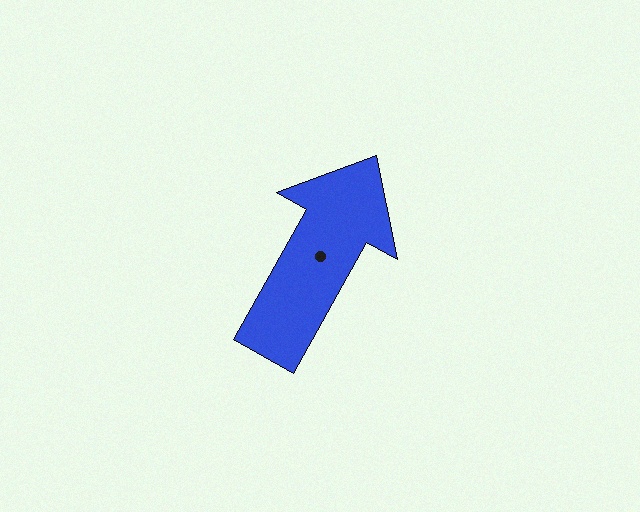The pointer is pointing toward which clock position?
Roughly 1 o'clock.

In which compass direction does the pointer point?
Northeast.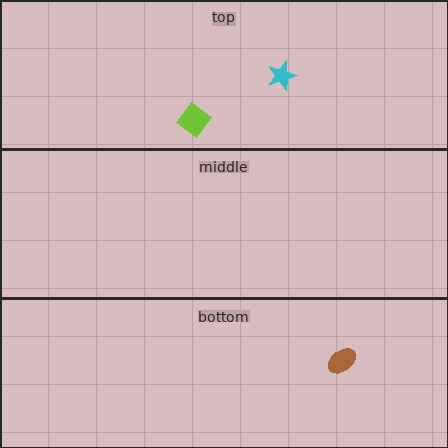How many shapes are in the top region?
2.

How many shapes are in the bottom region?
1.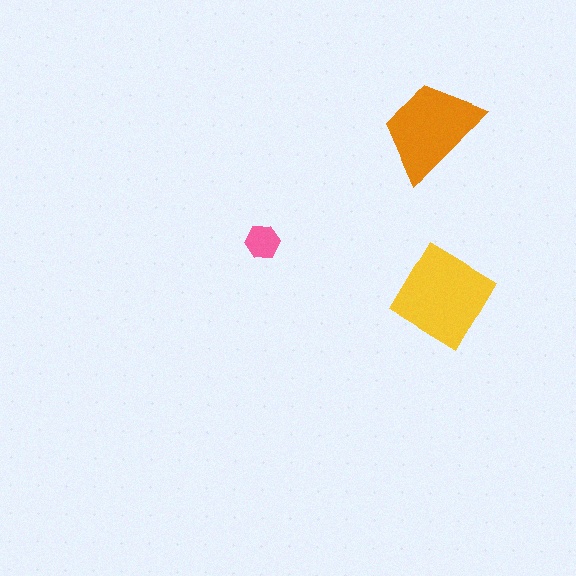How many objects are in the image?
There are 3 objects in the image.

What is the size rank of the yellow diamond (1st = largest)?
1st.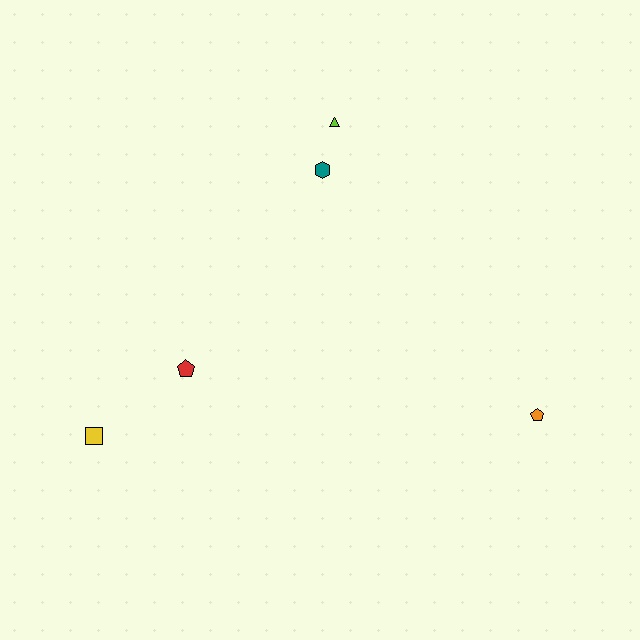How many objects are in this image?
There are 5 objects.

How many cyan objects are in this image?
There are no cyan objects.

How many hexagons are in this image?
There is 1 hexagon.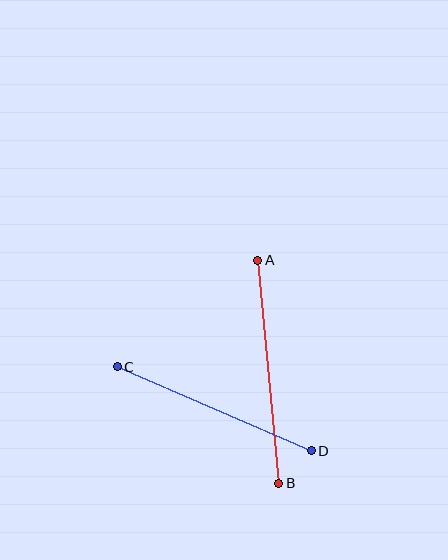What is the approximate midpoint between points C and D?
The midpoint is at approximately (214, 409) pixels.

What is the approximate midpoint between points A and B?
The midpoint is at approximately (268, 372) pixels.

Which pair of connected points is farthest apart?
Points A and B are farthest apart.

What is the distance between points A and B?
The distance is approximately 224 pixels.